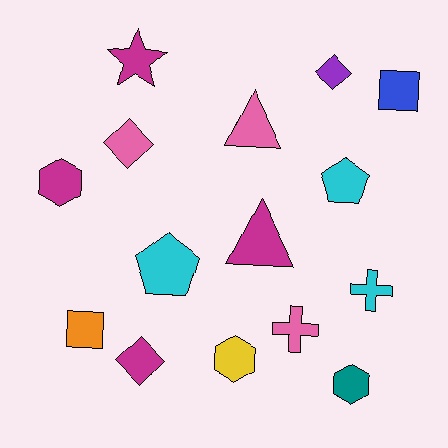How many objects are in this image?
There are 15 objects.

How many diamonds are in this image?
There are 3 diamonds.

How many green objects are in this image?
There are no green objects.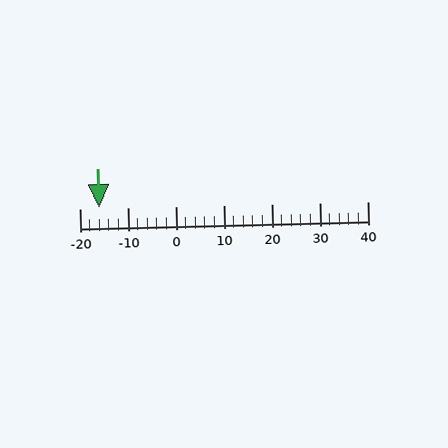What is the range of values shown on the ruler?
The ruler shows values from -20 to 40.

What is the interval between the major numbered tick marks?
The major tick marks are spaced 10 units apart.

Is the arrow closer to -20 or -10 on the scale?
The arrow is closer to -20.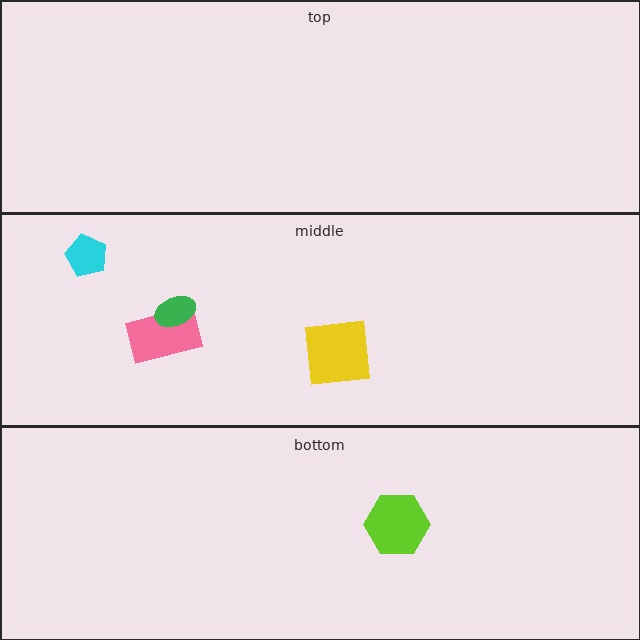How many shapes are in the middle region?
4.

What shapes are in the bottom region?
The lime hexagon.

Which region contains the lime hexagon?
The bottom region.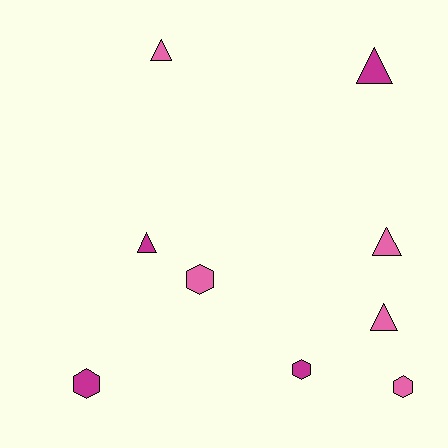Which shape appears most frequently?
Triangle, with 5 objects.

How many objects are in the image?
There are 9 objects.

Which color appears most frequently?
Pink, with 5 objects.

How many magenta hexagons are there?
There are 2 magenta hexagons.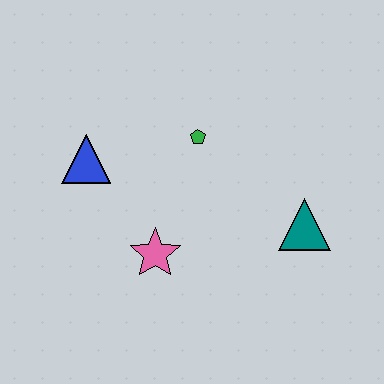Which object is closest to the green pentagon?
The blue triangle is closest to the green pentagon.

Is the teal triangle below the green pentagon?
Yes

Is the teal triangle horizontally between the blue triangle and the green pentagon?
No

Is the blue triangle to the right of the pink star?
No